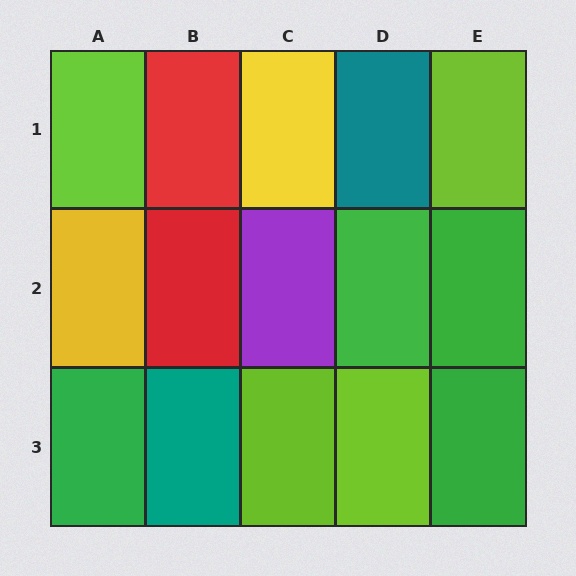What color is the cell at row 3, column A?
Green.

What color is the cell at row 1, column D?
Teal.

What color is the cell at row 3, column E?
Green.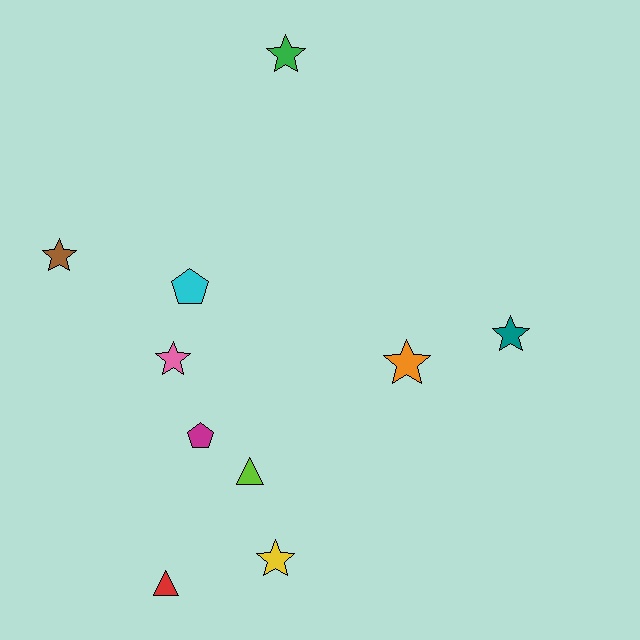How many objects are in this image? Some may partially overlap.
There are 10 objects.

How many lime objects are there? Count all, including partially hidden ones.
There is 1 lime object.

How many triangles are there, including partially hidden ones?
There are 2 triangles.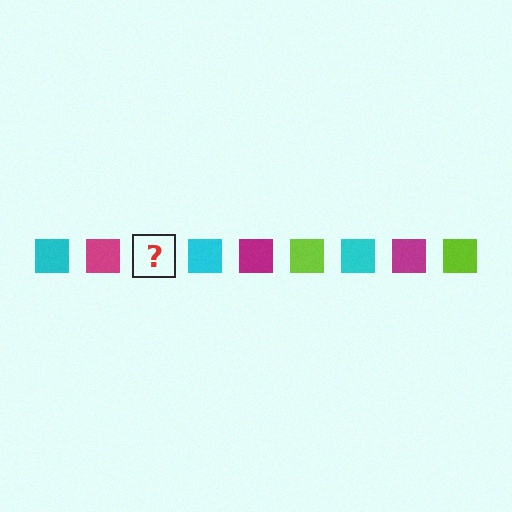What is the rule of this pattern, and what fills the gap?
The rule is that the pattern cycles through cyan, magenta, lime squares. The gap should be filled with a lime square.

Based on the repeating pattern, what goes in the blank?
The blank should be a lime square.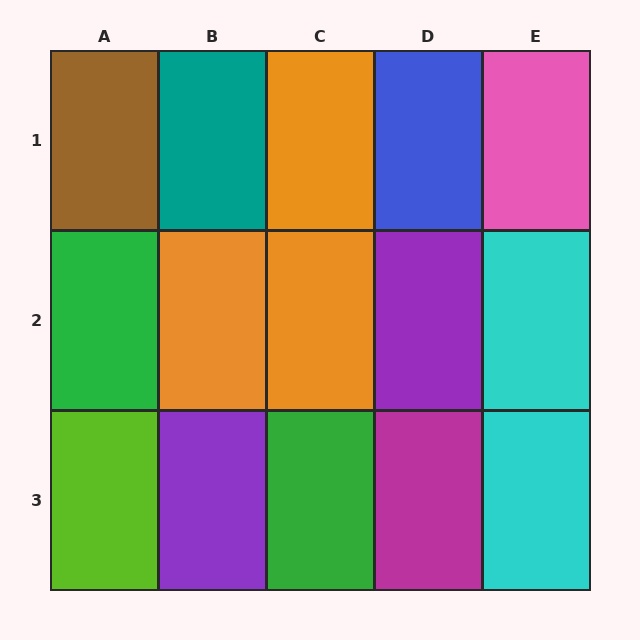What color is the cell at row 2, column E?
Cyan.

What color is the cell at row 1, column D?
Blue.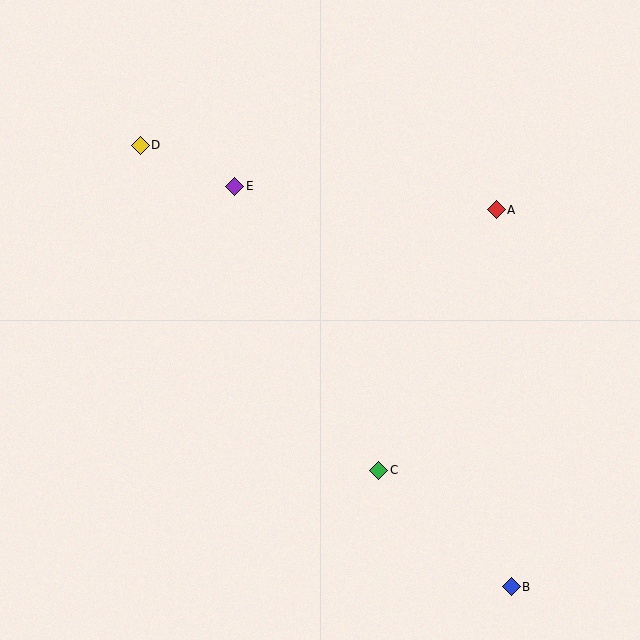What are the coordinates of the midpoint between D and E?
The midpoint between D and E is at (188, 166).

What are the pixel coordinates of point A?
Point A is at (496, 210).